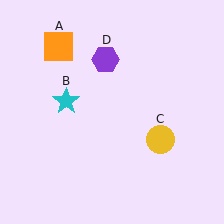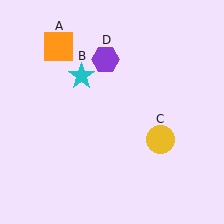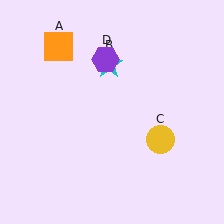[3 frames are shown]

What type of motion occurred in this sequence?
The cyan star (object B) rotated clockwise around the center of the scene.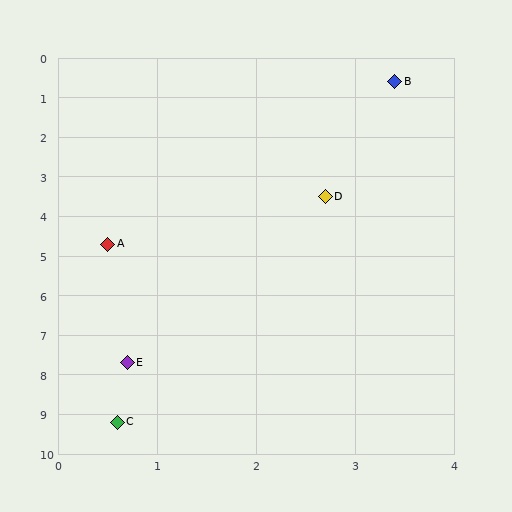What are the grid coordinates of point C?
Point C is at approximately (0.6, 9.2).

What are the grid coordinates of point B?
Point B is at approximately (3.4, 0.6).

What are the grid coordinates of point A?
Point A is at approximately (0.5, 4.7).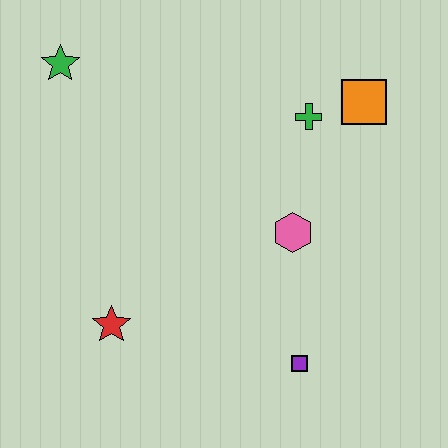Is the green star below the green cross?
No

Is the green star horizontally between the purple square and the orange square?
No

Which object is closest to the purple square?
The pink hexagon is closest to the purple square.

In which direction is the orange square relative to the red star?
The orange square is to the right of the red star.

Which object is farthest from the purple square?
The green star is farthest from the purple square.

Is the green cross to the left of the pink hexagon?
No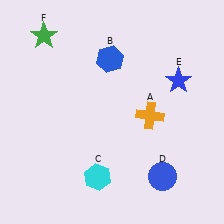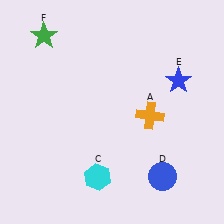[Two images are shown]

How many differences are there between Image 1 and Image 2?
There is 1 difference between the two images.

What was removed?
The blue hexagon (B) was removed in Image 2.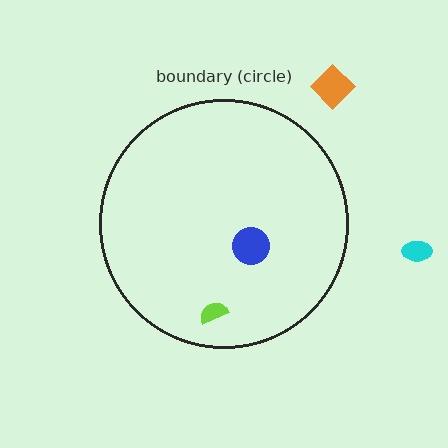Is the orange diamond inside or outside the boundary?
Outside.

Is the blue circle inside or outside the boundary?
Inside.